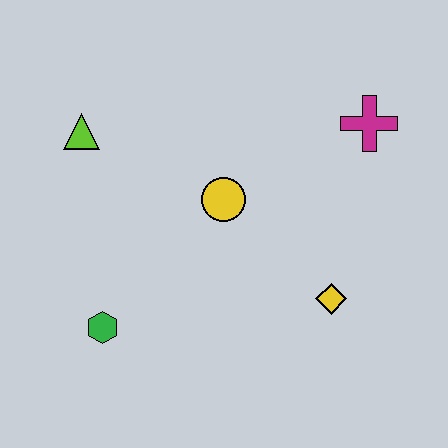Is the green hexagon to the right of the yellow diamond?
No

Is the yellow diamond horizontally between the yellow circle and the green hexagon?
No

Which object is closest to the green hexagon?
The yellow circle is closest to the green hexagon.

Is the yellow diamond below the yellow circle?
Yes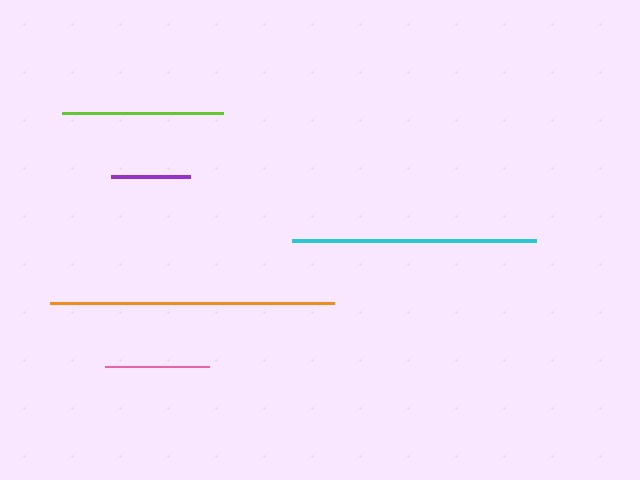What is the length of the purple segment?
The purple segment is approximately 79 pixels long.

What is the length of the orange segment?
The orange segment is approximately 284 pixels long.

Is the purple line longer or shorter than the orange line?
The orange line is longer than the purple line.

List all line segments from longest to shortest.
From longest to shortest: orange, cyan, lime, pink, purple.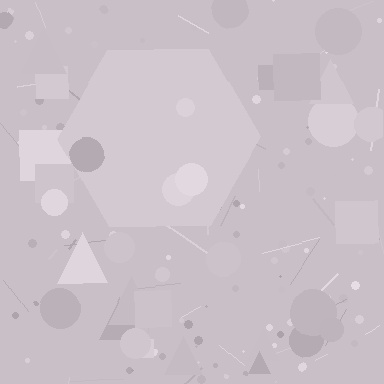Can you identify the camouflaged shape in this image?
The camouflaged shape is a hexagon.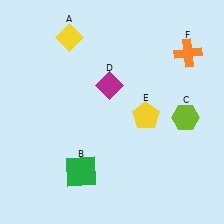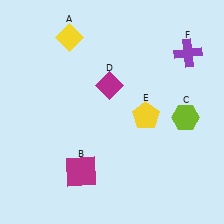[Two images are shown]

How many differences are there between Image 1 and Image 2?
There are 2 differences between the two images.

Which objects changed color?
B changed from green to magenta. F changed from orange to purple.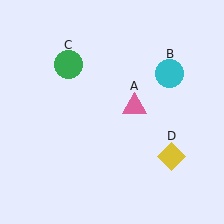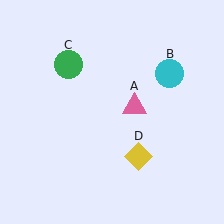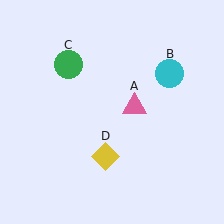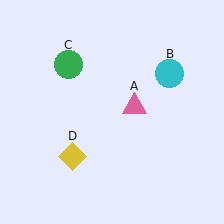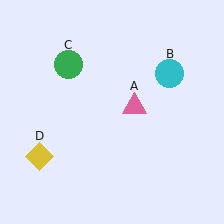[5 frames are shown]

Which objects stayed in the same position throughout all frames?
Pink triangle (object A) and cyan circle (object B) and green circle (object C) remained stationary.